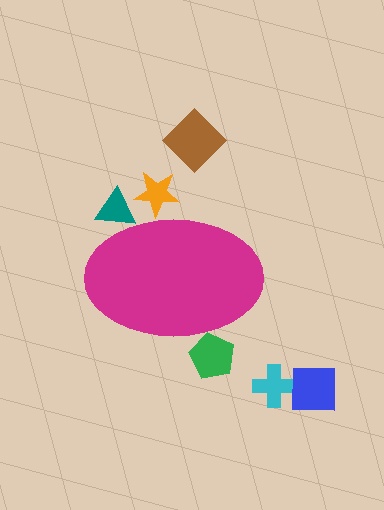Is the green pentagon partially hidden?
Yes, the green pentagon is partially hidden behind the magenta ellipse.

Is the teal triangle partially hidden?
Yes, the teal triangle is partially hidden behind the magenta ellipse.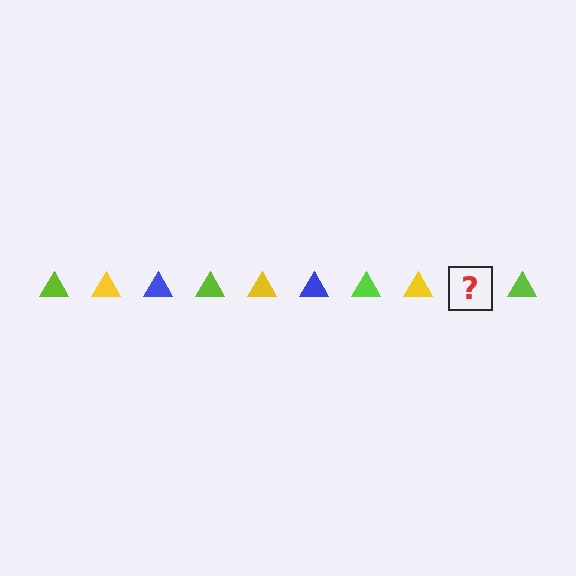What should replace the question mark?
The question mark should be replaced with a blue triangle.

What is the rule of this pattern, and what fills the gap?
The rule is that the pattern cycles through lime, yellow, blue triangles. The gap should be filled with a blue triangle.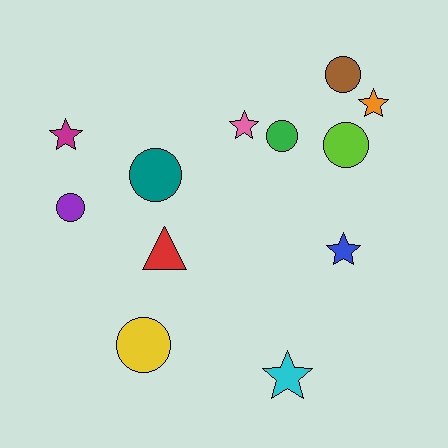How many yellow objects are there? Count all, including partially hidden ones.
There is 1 yellow object.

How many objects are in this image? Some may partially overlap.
There are 12 objects.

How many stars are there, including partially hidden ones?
There are 5 stars.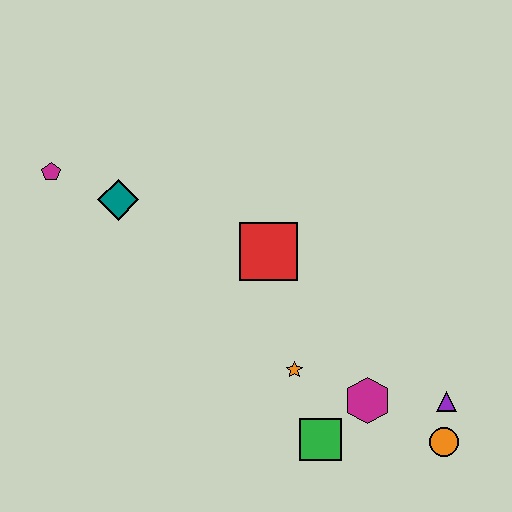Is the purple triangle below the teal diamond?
Yes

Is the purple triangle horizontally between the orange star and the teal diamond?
No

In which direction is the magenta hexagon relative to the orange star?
The magenta hexagon is to the right of the orange star.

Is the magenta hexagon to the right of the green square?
Yes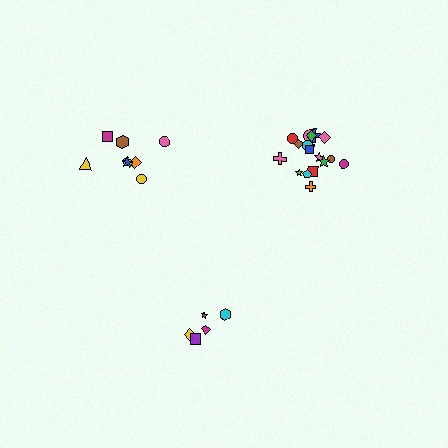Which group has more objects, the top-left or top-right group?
The top-right group.